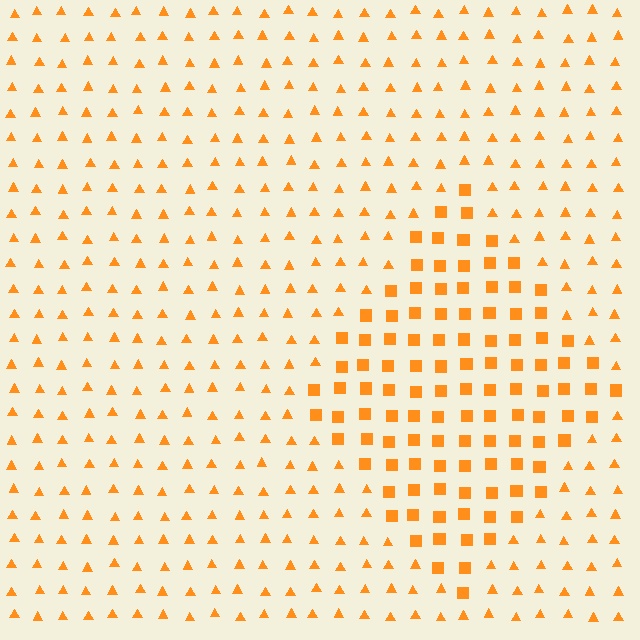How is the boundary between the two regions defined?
The boundary is defined by a change in element shape: squares inside vs. triangles outside. All elements share the same color and spacing.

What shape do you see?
I see a diamond.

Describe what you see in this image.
The image is filled with small orange elements arranged in a uniform grid. A diamond-shaped region contains squares, while the surrounding area contains triangles. The boundary is defined purely by the change in element shape.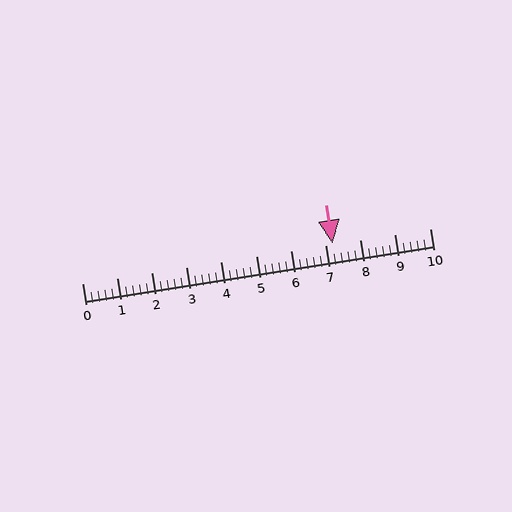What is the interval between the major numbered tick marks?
The major tick marks are spaced 1 units apart.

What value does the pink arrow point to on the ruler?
The pink arrow points to approximately 7.2.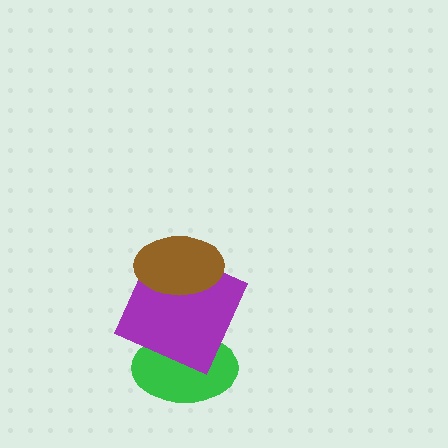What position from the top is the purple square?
The purple square is 2nd from the top.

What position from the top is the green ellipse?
The green ellipse is 3rd from the top.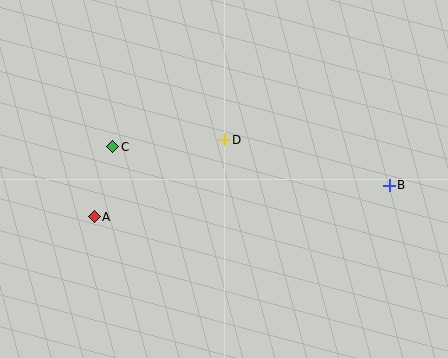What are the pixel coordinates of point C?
Point C is at (113, 147).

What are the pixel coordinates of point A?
Point A is at (94, 217).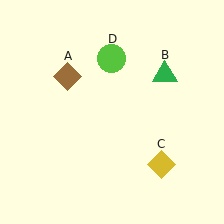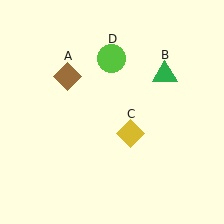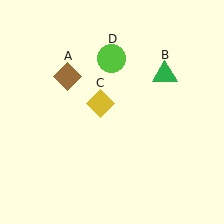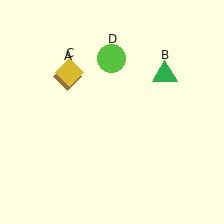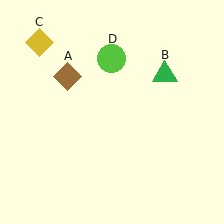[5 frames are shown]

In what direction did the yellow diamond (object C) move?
The yellow diamond (object C) moved up and to the left.